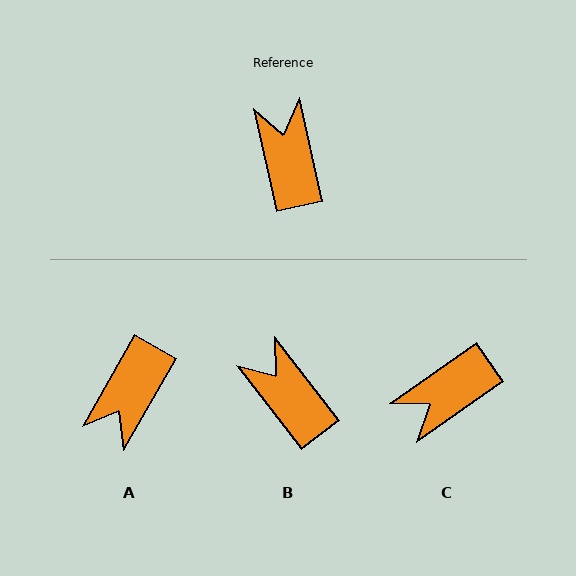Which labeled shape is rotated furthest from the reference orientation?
A, about 138 degrees away.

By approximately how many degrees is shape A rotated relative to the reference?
Approximately 138 degrees counter-clockwise.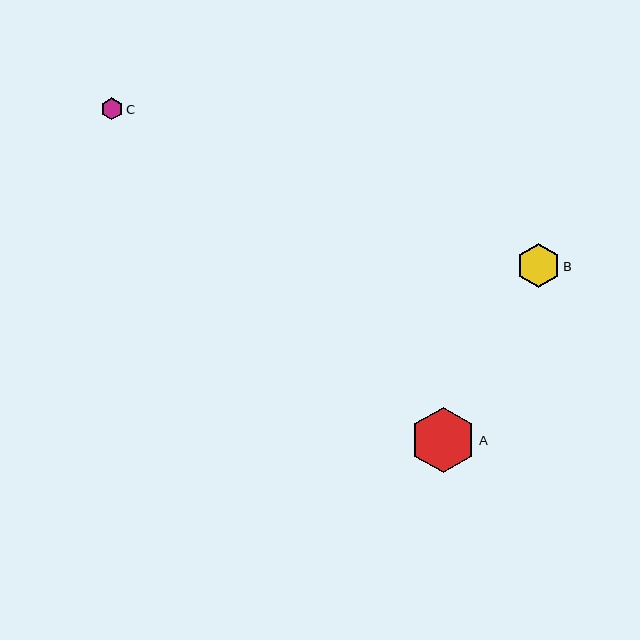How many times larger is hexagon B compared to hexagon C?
Hexagon B is approximately 2.0 times the size of hexagon C.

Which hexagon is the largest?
Hexagon A is the largest with a size of approximately 65 pixels.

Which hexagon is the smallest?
Hexagon C is the smallest with a size of approximately 22 pixels.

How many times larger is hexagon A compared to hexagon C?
Hexagon A is approximately 3.0 times the size of hexagon C.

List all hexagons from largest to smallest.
From largest to smallest: A, B, C.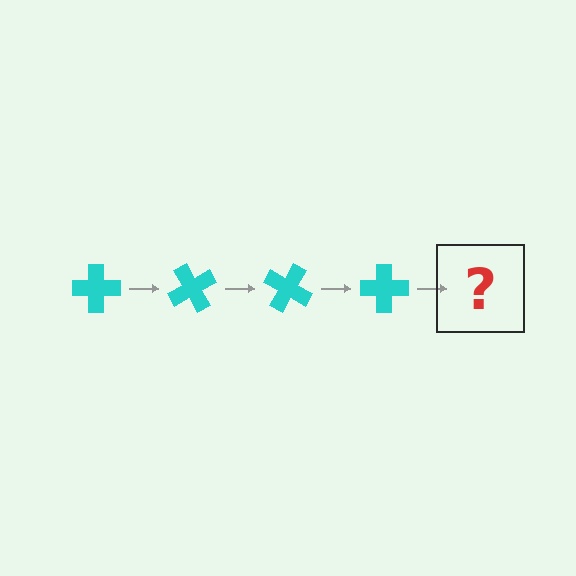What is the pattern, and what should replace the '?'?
The pattern is that the cross rotates 60 degrees each step. The '?' should be a cyan cross rotated 240 degrees.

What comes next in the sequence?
The next element should be a cyan cross rotated 240 degrees.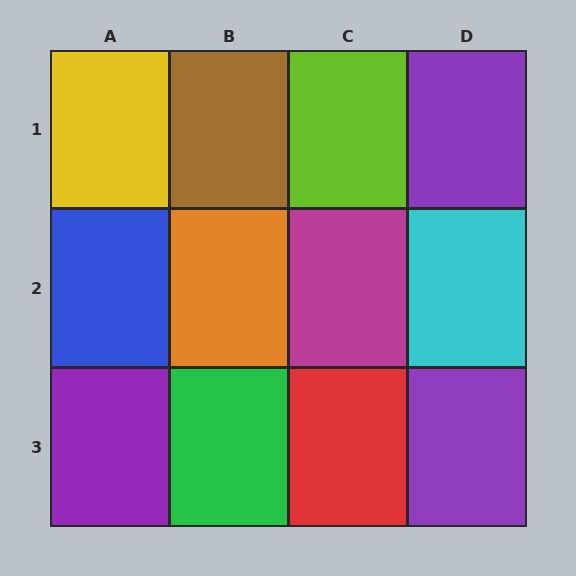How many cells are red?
1 cell is red.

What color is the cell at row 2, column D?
Cyan.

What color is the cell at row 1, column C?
Lime.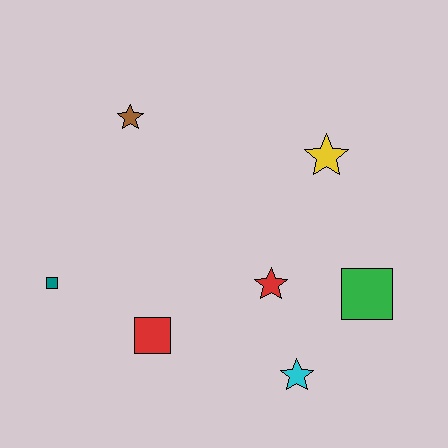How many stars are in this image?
There are 4 stars.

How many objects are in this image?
There are 7 objects.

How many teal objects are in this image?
There is 1 teal object.